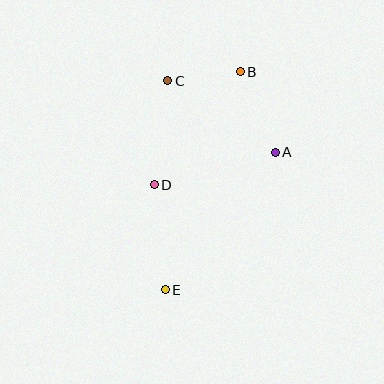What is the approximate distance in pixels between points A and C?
The distance between A and C is approximately 129 pixels.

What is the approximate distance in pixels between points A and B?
The distance between A and B is approximately 88 pixels.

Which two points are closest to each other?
Points B and C are closest to each other.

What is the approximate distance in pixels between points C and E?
The distance between C and E is approximately 209 pixels.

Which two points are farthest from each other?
Points B and E are farthest from each other.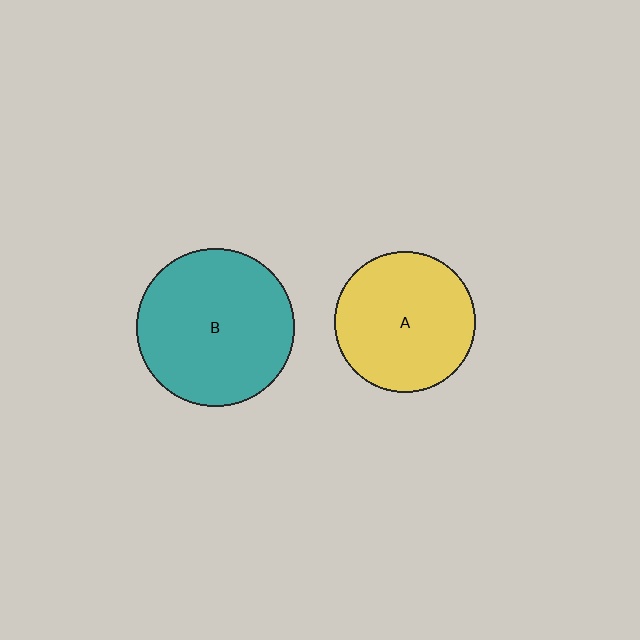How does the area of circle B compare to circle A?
Approximately 1.3 times.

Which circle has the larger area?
Circle B (teal).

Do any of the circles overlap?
No, none of the circles overlap.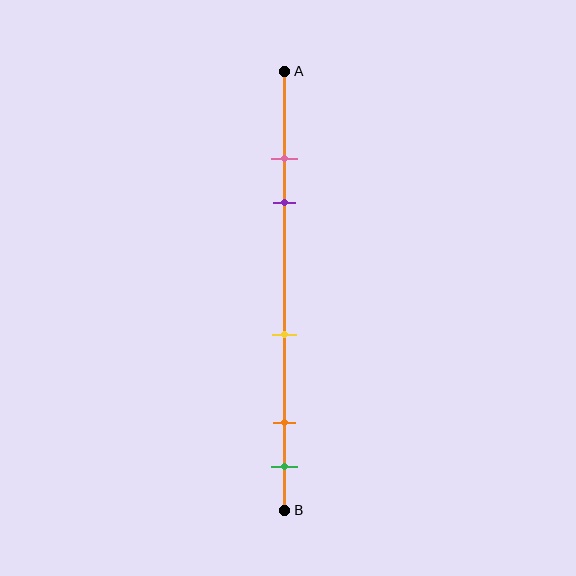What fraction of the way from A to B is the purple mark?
The purple mark is approximately 30% (0.3) of the way from A to B.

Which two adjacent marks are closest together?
The pink and purple marks are the closest adjacent pair.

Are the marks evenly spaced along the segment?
No, the marks are not evenly spaced.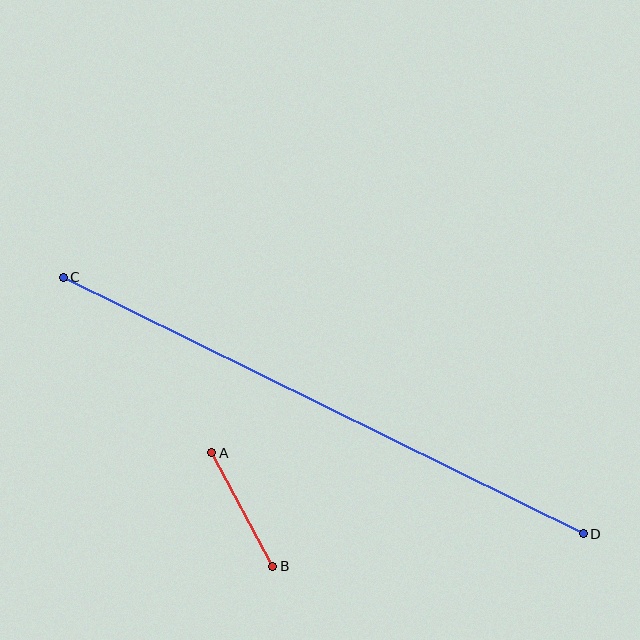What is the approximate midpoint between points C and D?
The midpoint is at approximately (323, 406) pixels.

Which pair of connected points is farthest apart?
Points C and D are farthest apart.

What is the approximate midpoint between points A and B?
The midpoint is at approximately (242, 510) pixels.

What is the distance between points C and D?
The distance is approximately 580 pixels.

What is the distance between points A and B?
The distance is approximately 129 pixels.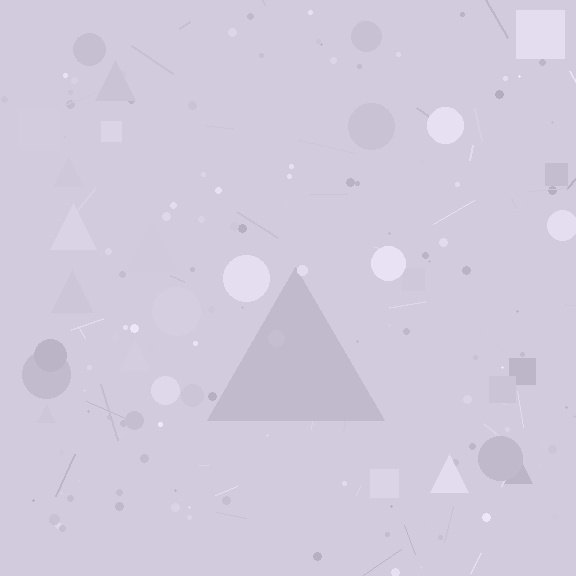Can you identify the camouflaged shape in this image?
The camouflaged shape is a triangle.